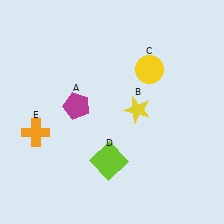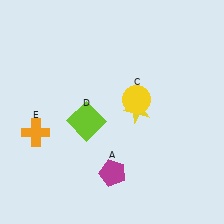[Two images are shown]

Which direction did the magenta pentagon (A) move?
The magenta pentagon (A) moved down.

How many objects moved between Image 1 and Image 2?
3 objects moved between the two images.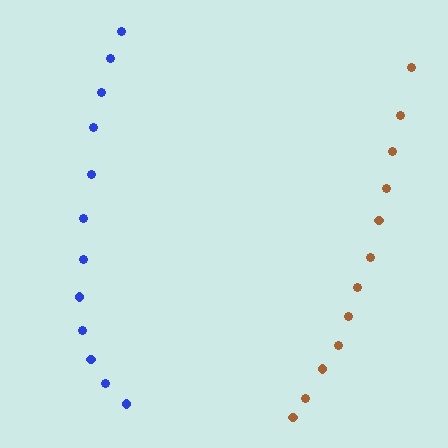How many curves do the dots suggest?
There are 2 distinct paths.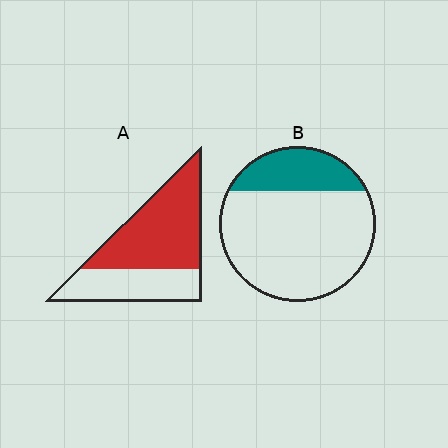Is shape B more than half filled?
No.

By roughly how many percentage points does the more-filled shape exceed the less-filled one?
By roughly 40 percentage points (A over B).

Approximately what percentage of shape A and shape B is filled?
A is approximately 60% and B is approximately 25%.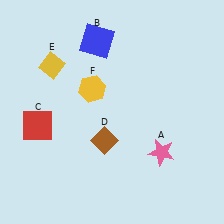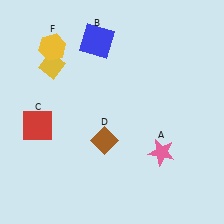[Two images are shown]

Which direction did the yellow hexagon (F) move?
The yellow hexagon (F) moved up.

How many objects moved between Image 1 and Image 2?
1 object moved between the two images.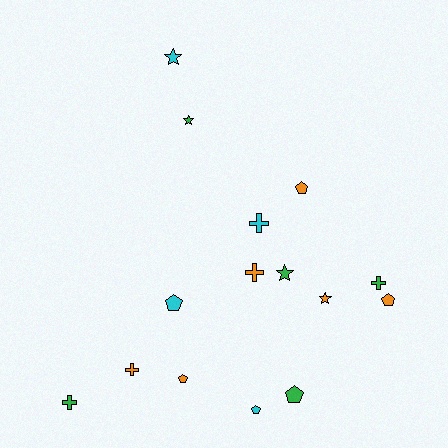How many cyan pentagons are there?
There are 2 cyan pentagons.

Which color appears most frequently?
Orange, with 6 objects.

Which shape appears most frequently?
Pentagon, with 6 objects.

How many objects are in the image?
There are 15 objects.